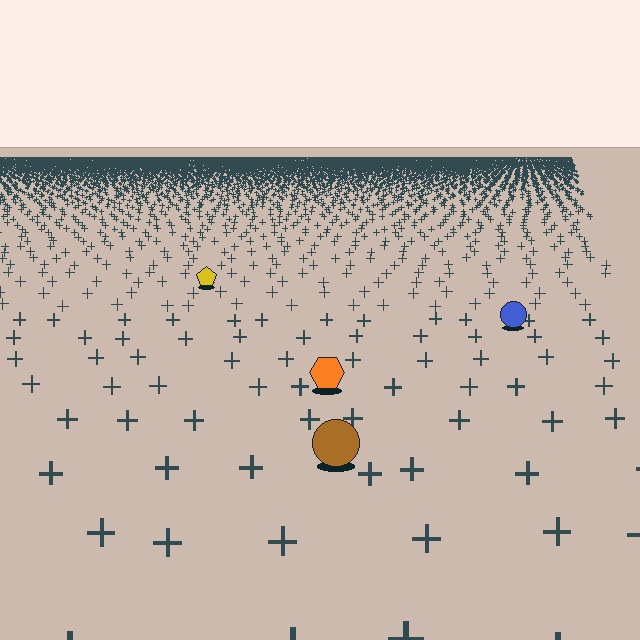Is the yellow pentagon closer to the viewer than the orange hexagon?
No. The orange hexagon is closer — you can tell from the texture gradient: the ground texture is coarser near it.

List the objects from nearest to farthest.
From nearest to farthest: the brown circle, the orange hexagon, the blue circle, the yellow pentagon.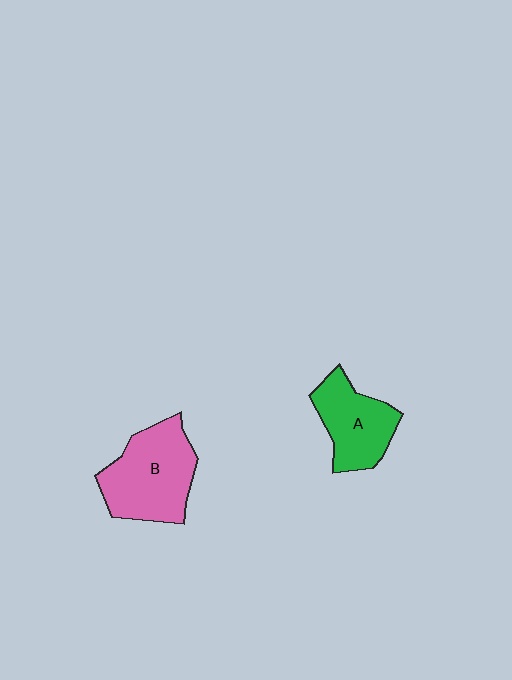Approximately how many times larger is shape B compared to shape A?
Approximately 1.3 times.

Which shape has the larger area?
Shape B (pink).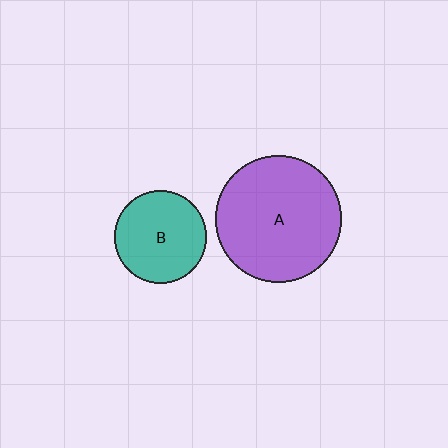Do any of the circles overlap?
No, none of the circles overlap.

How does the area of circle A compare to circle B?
Approximately 1.9 times.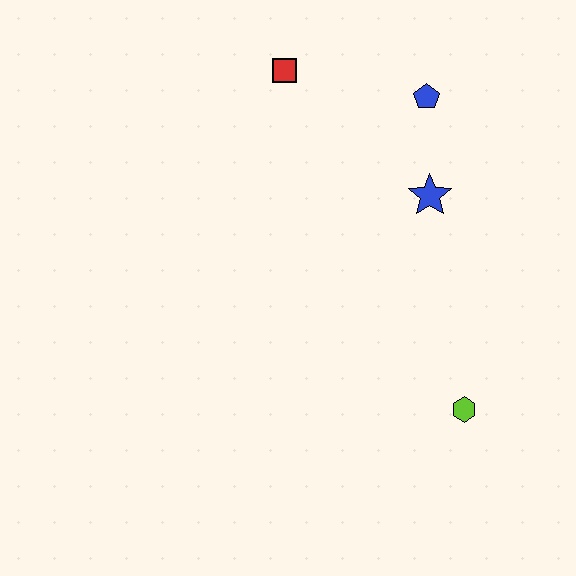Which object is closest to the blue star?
The blue pentagon is closest to the blue star.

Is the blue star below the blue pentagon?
Yes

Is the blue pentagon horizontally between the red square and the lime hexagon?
Yes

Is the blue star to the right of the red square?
Yes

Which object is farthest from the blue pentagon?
The lime hexagon is farthest from the blue pentagon.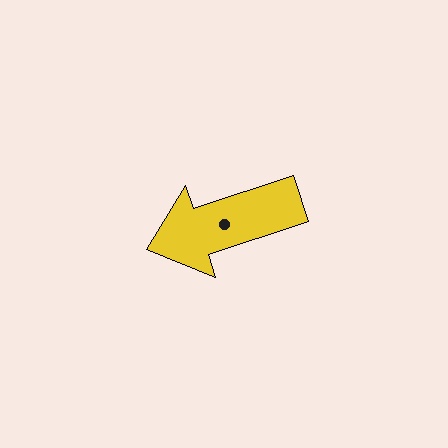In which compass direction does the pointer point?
West.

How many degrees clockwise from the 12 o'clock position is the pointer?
Approximately 252 degrees.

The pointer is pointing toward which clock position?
Roughly 8 o'clock.